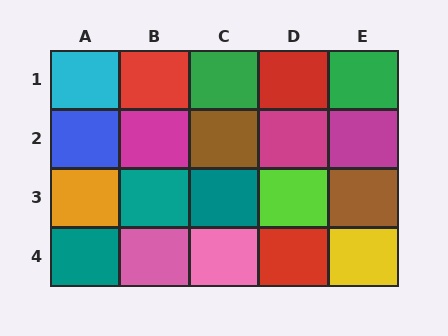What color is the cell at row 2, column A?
Blue.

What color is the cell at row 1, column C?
Green.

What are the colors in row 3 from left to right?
Orange, teal, teal, lime, brown.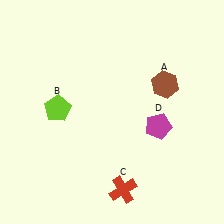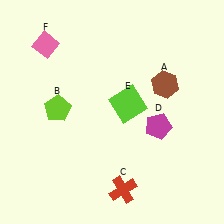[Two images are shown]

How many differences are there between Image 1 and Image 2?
There are 2 differences between the two images.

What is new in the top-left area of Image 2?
A pink diamond (F) was added in the top-left area of Image 2.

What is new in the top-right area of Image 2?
A lime square (E) was added in the top-right area of Image 2.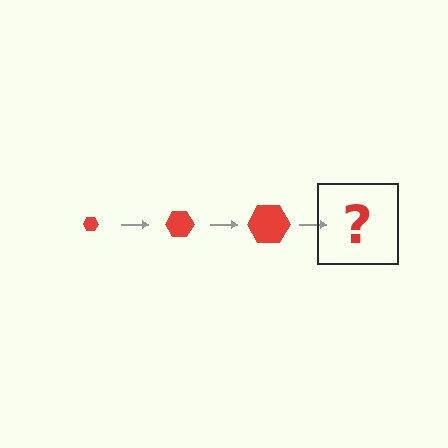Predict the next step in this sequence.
The next step is a red hexagon, larger than the previous one.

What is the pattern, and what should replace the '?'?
The pattern is that the hexagon gets progressively larger each step. The '?' should be a red hexagon, larger than the previous one.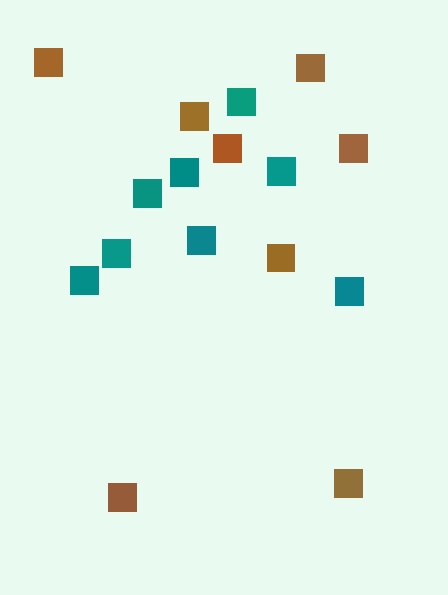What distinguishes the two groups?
There are 2 groups: one group of teal squares (8) and one group of brown squares (8).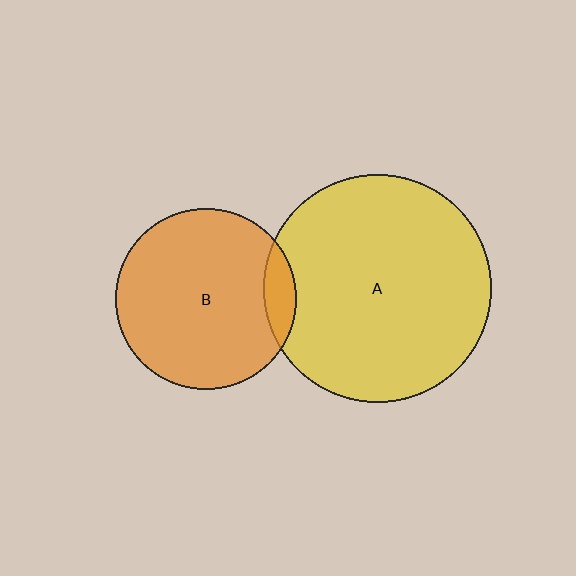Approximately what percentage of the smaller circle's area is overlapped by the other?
Approximately 10%.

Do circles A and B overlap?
Yes.